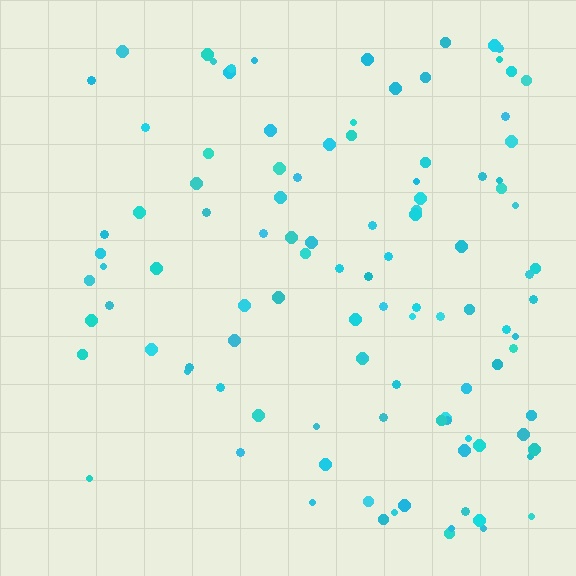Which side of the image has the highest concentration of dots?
The right.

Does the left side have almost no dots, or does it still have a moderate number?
Still a moderate number, just noticeably fewer than the right.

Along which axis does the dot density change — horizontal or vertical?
Horizontal.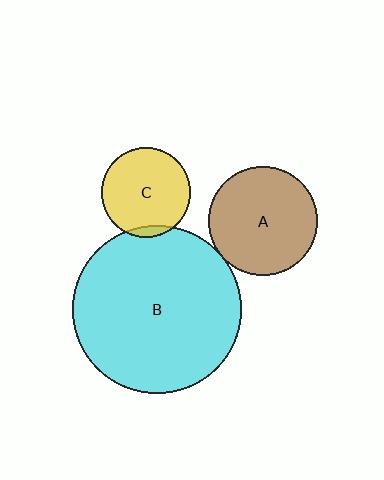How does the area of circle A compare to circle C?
Approximately 1.5 times.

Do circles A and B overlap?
Yes.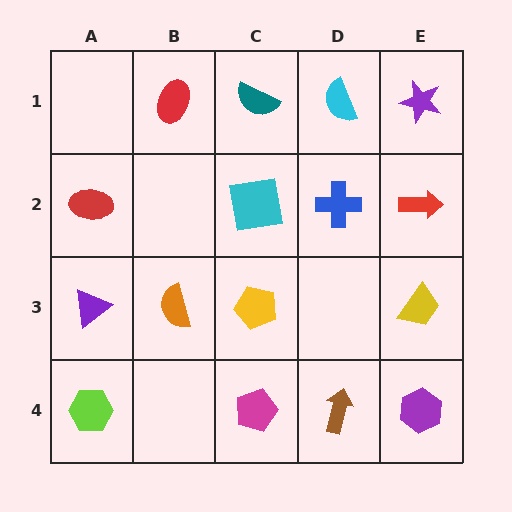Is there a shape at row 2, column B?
No, that cell is empty.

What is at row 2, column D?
A blue cross.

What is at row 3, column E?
A yellow trapezoid.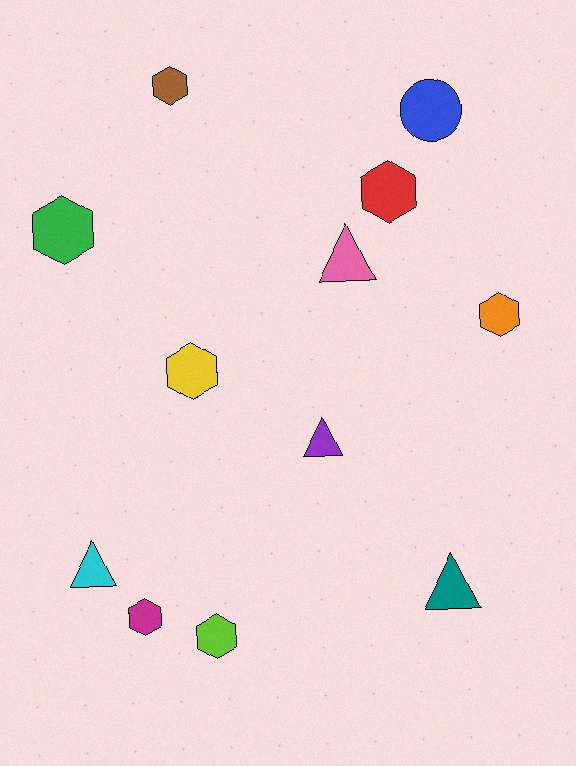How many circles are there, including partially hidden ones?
There is 1 circle.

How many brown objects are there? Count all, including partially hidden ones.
There is 1 brown object.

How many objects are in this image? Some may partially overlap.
There are 12 objects.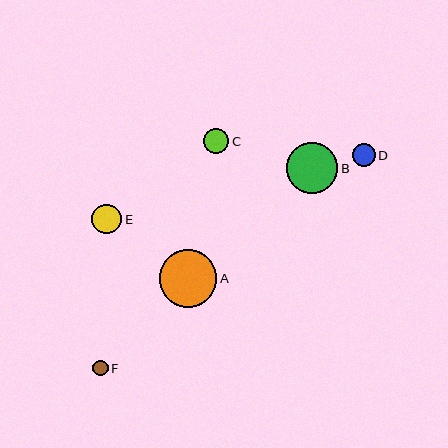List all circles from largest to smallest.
From largest to smallest: A, B, E, C, D, F.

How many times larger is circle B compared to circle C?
Circle B is approximately 2.1 times the size of circle C.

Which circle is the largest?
Circle A is the largest with a size of approximately 57 pixels.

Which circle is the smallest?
Circle F is the smallest with a size of approximately 16 pixels.